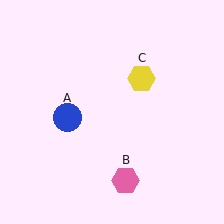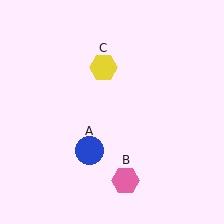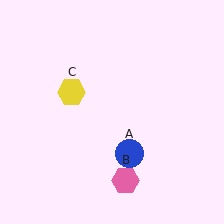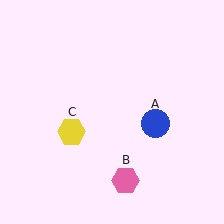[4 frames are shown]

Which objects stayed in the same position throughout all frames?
Pink hexagon (object B) remained stationary.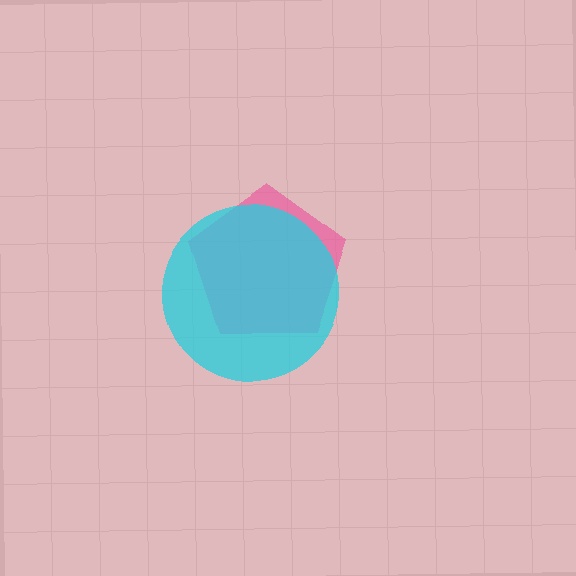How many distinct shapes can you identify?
There are 2 distinct shapes: a pink pentagon, a cyan circle.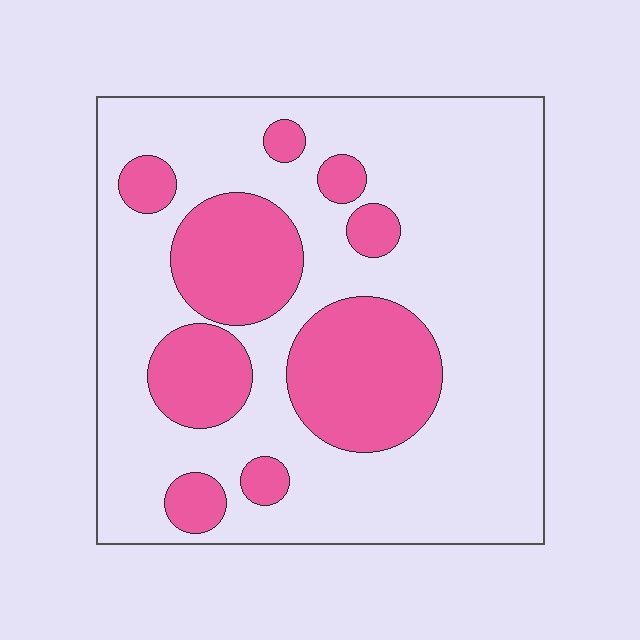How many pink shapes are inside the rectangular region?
9.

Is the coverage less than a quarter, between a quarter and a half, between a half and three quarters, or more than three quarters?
Between a quarter and a half.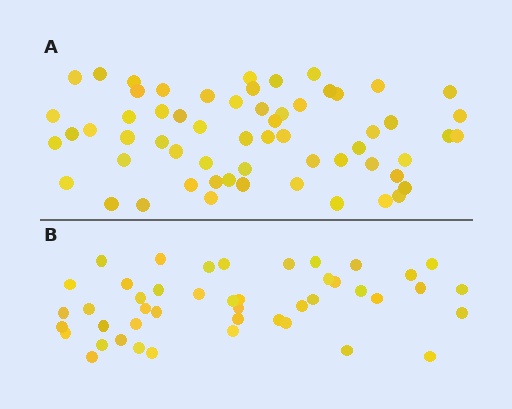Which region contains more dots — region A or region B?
Region A (the top region) has more dots.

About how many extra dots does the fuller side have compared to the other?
Region A has approximately 15 more dots than region B.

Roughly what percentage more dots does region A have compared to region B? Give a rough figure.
About 35% more.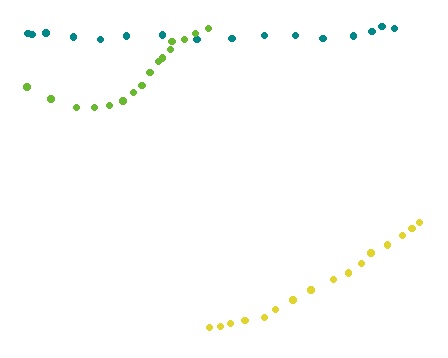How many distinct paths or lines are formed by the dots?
There are 3 distinct paths.